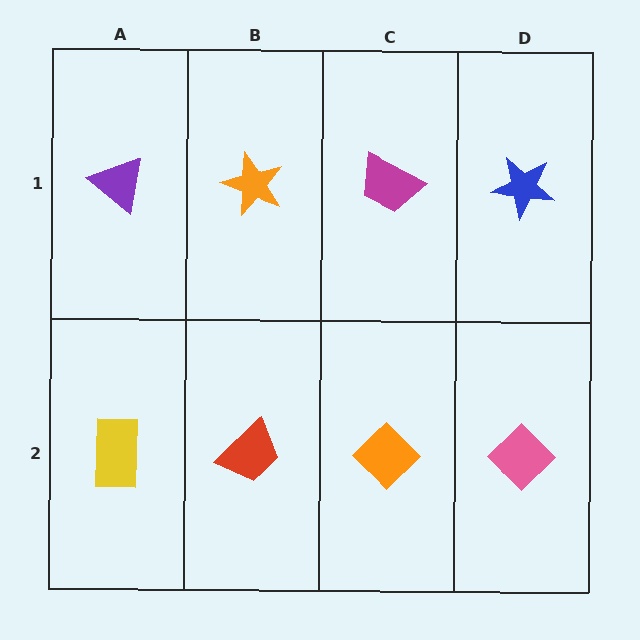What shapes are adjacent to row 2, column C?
A magenta trapezoid (row 1, column C), a red trapezoid (row 2, column B), a pink diamond (row 2, column D).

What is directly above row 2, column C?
A magenta trapezoid.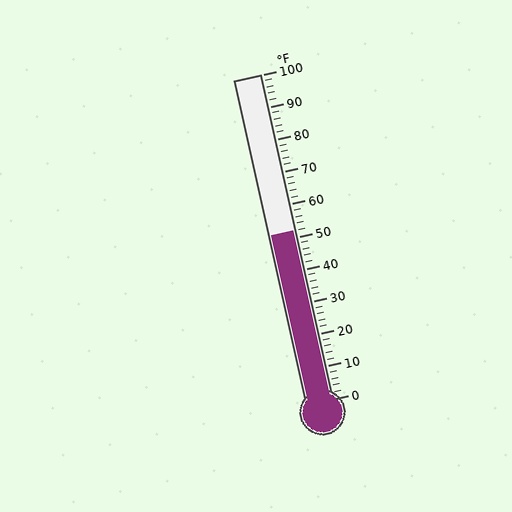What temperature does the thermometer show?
The thermometer shows approximately 52°F.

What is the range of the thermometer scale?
The thermometer scale ranges from 0°F to 100°F.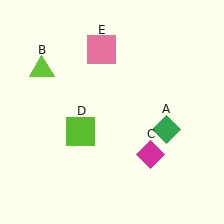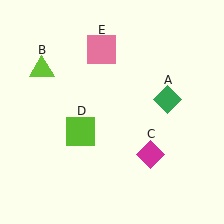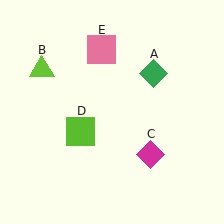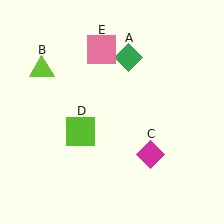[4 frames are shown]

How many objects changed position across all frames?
1 object changed position: green diamond (object A).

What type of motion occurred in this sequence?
The green diamond (object A) rotated counterclockwise around the center of the scene.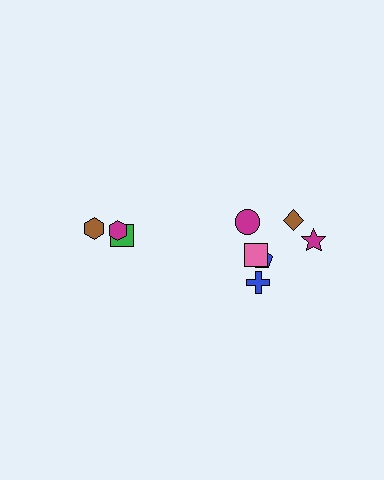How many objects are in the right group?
There are 6 objects.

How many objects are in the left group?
There are 3 objects.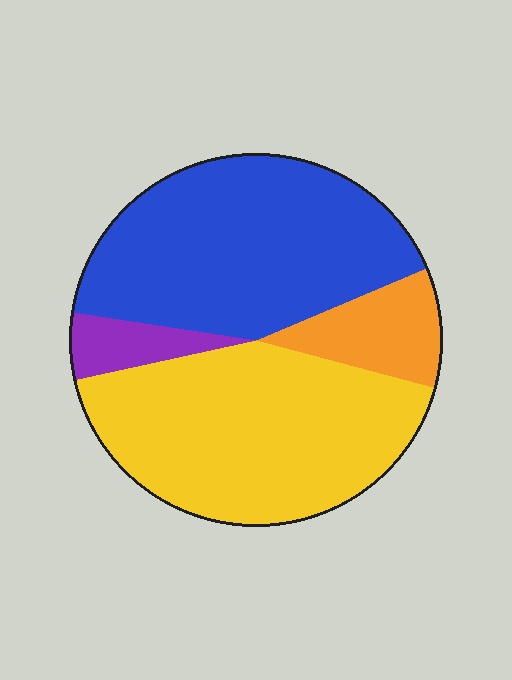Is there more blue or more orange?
Blue.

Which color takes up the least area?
Purple, at roughly 5%.